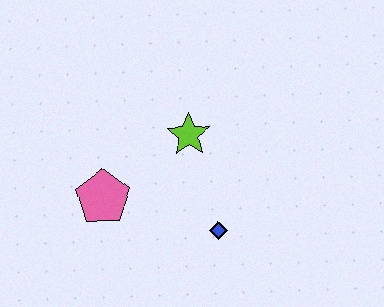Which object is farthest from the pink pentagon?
The blue diamond is farthest from the pink pentagon.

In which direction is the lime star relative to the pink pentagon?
The lime star is to the right of the pink pentagon.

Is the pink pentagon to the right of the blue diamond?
No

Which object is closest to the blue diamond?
The lime star is closest to the blue diamond.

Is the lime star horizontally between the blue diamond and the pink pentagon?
Yes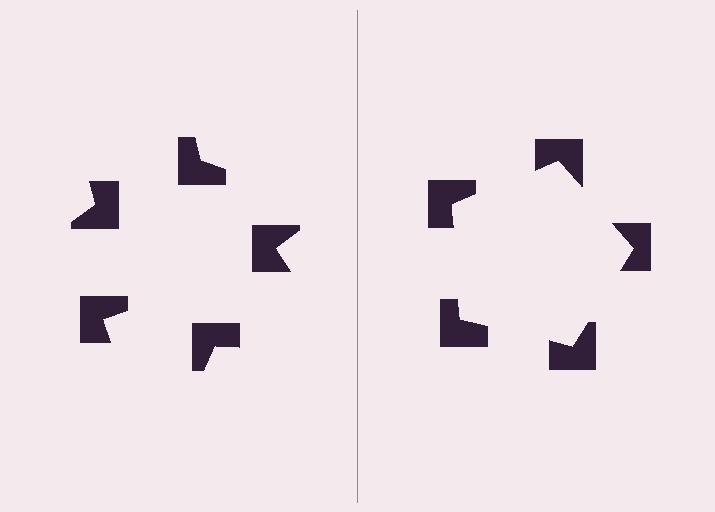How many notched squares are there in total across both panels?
10 — 5 on each side.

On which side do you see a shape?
An illusory pentagon appears on the right side. On the left side the wedge cuts are rotated, so no coherent shape forms.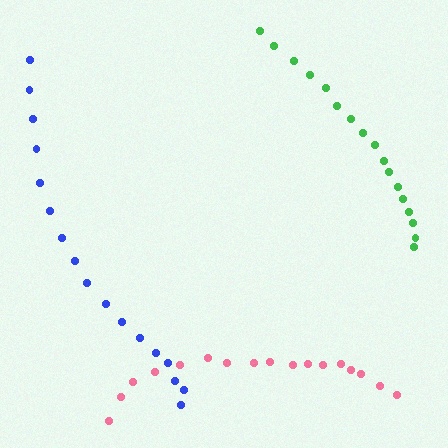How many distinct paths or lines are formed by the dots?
There are 3 distinct paths.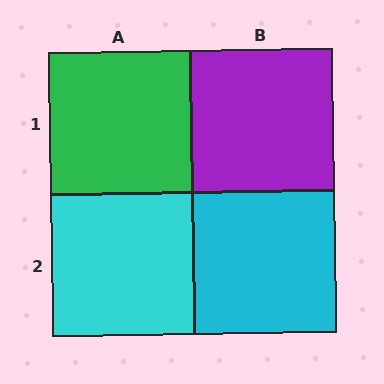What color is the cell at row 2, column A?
Cyan.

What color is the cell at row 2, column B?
Cyan.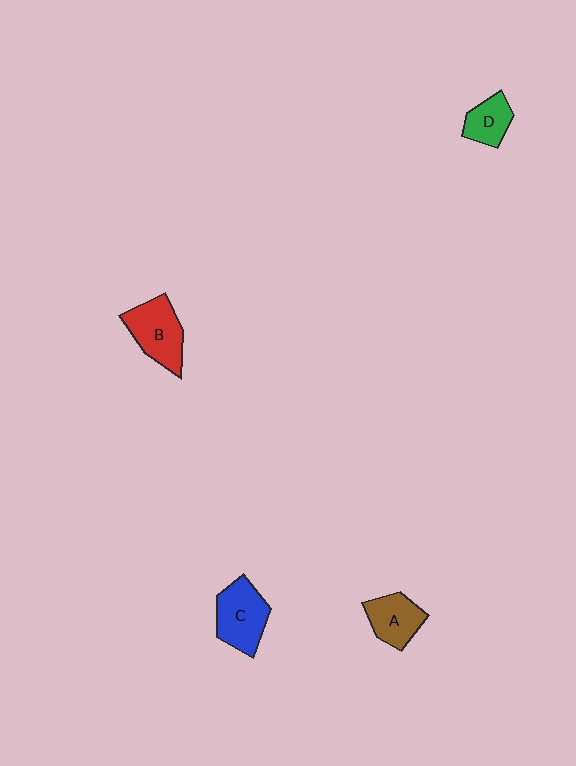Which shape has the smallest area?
Shape D (green).